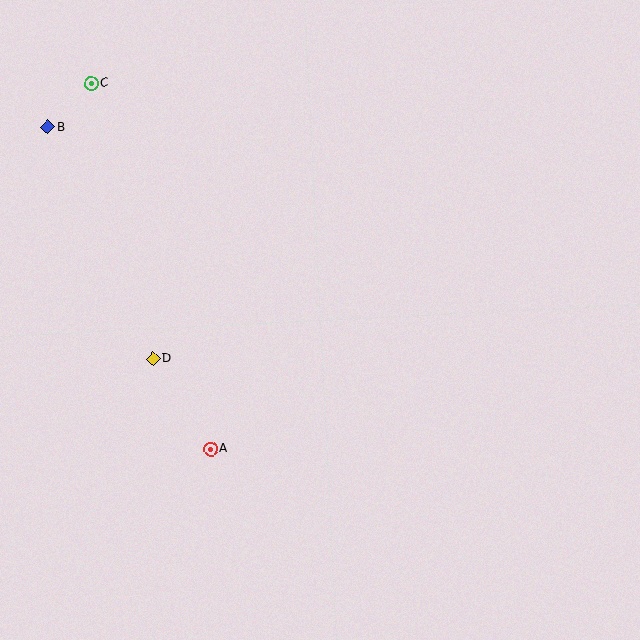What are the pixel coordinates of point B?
Point B is at (48, 127).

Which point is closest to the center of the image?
Point A at (210, 449) is closest to the center.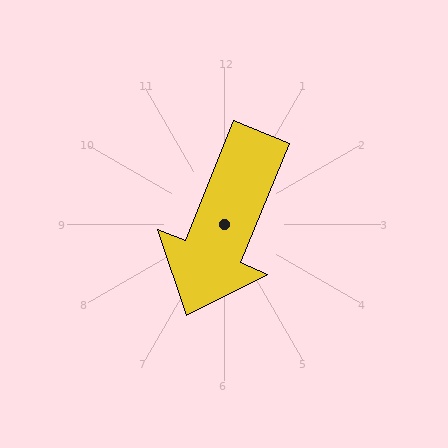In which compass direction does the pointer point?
South.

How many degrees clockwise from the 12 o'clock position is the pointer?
Approximately 202 degrees.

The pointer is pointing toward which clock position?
Roughly 7 o'clock.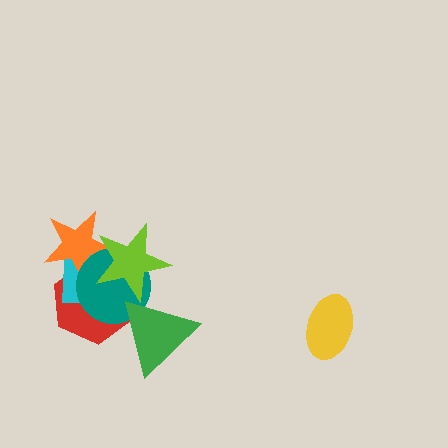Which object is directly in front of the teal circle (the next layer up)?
The green triangle is directly in front of the teal circle.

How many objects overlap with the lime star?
5 objects overlap with the lime star.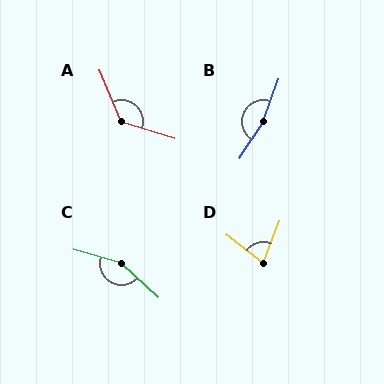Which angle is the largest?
B, at approximately 167 degrees.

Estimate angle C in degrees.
Approximately 153 degrees.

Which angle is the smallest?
D, at approximately 74 degrees.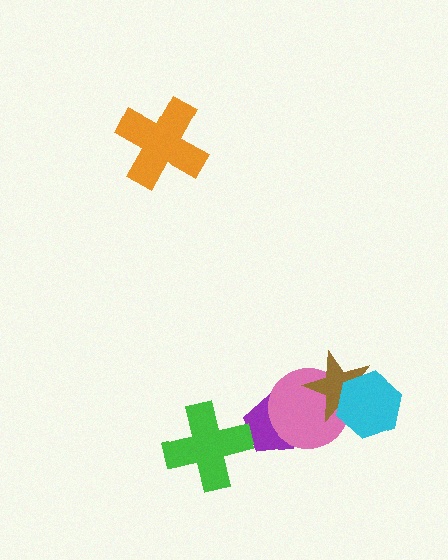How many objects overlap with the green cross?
0 objects overlap with the green cross.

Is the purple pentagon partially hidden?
Yes, it is partially covered by another shape.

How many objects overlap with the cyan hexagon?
2 objects overlap with the cyan hexagon.